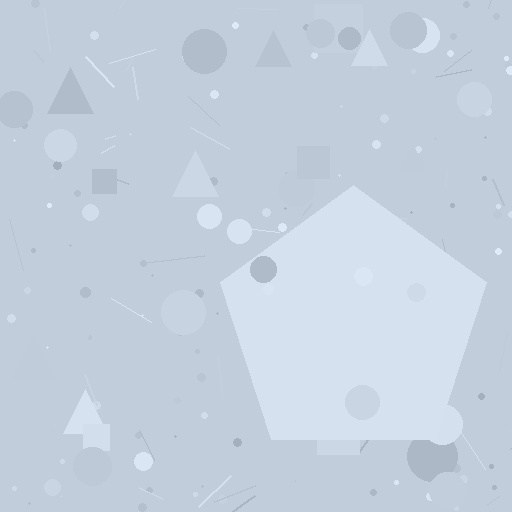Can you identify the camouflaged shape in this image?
The camouflaged shape is a pentagon.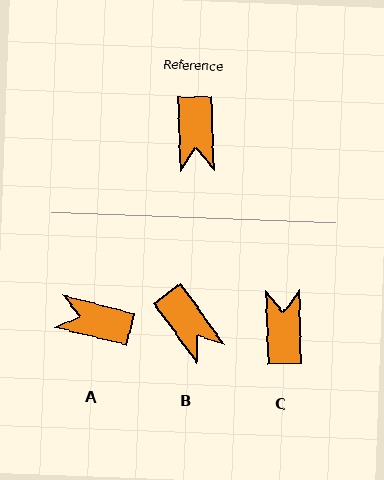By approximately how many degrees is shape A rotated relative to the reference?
Approximately 106 degrees clockwise.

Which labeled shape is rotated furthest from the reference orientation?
C, about 180 degrees away.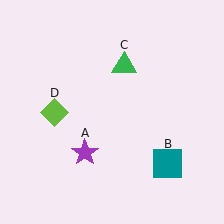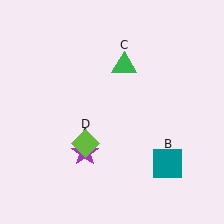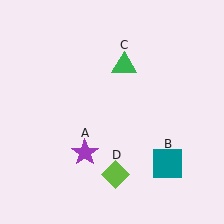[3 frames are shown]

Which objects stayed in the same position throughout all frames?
Purple star (object A) and teal square (object B) and green triangle (object C) remained stationary.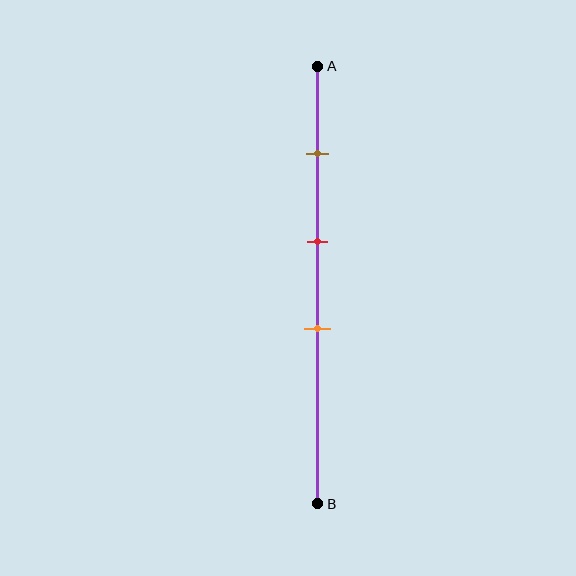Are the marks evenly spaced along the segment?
Yes, the marks are approximately evenly spaced.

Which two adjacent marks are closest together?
The red and orange marks are the closest adjacent pair.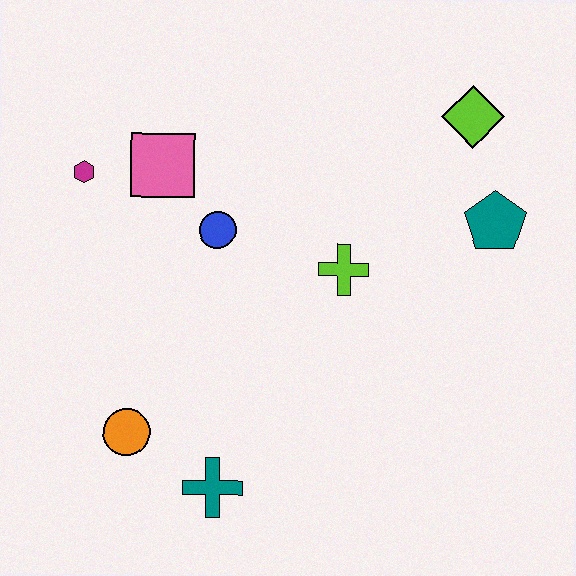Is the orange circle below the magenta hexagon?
Yes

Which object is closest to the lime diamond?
The teal pentagon is closest to the lime diamond.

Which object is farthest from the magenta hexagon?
The teal pentagon is farthest from the magenta hexagon.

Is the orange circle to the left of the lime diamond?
Yes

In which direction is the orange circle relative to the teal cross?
The orange circle is to the left of the teal cross.